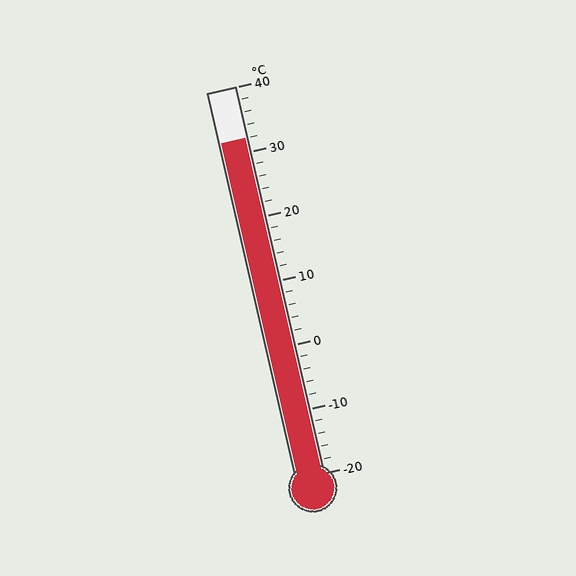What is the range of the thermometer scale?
The thermometer scale ranges from -20°C to 40°C.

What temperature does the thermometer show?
The thermometer shows approximately 32°C.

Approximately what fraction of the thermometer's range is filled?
The thermometer is filled to approximately 85% of its range.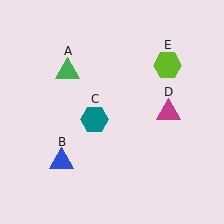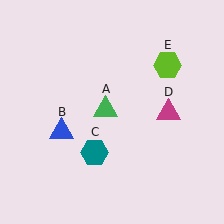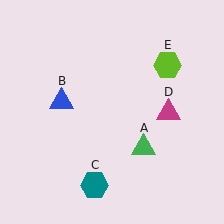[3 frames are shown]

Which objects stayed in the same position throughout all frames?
Magenta triangle (object D) and lime hexagon (object E) remained stationary.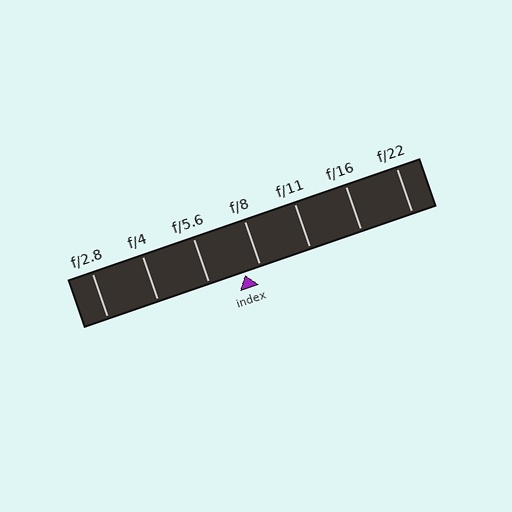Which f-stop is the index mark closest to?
The index mark is closest to f/8.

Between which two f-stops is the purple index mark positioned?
The index mark is between f/5.6 and f/8.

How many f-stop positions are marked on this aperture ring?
There are 7 f-stop positions marked.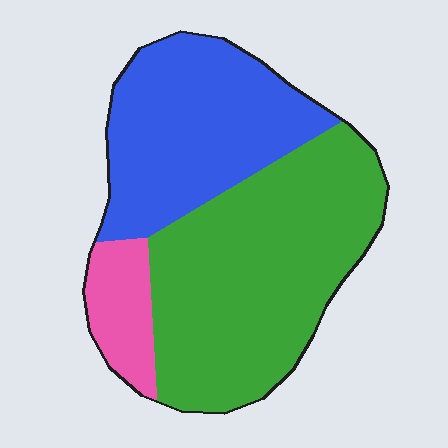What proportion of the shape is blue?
Blue covers 36% of the shape.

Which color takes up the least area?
Pink, at roughly 10%.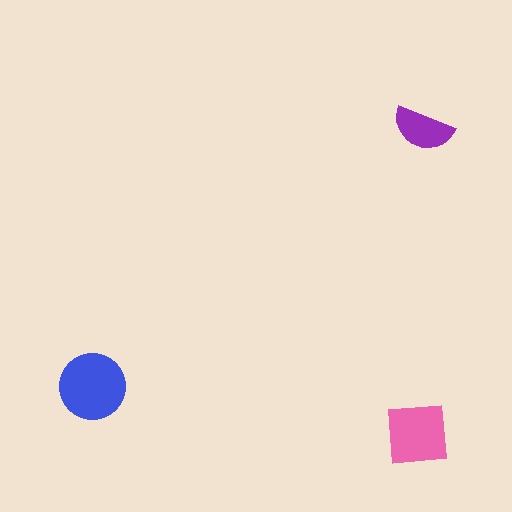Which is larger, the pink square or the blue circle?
The blue circle.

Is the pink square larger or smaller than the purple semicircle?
Larger.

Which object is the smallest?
The purple semicircle.